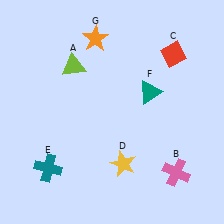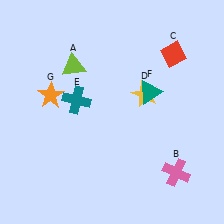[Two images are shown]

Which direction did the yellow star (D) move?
The yellow star (D) moved up.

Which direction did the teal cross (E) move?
The teal cross (E) moved up.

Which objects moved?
The objects that moved are: the yellow star (D), the teal cross (E), the orange star (G).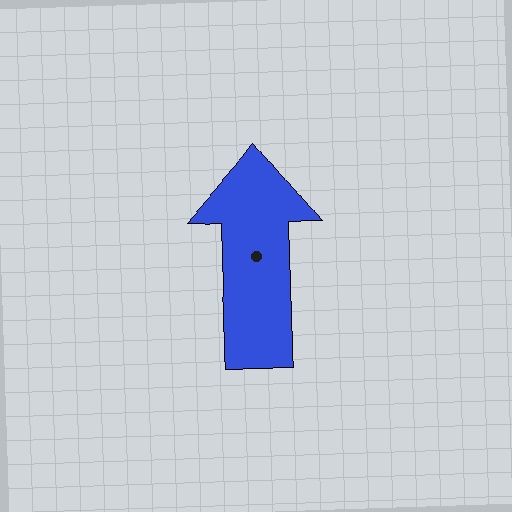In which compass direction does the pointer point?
North.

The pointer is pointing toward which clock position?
Roughly 12 o'clock.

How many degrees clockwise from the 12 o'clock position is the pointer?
Approximately 0 degrees.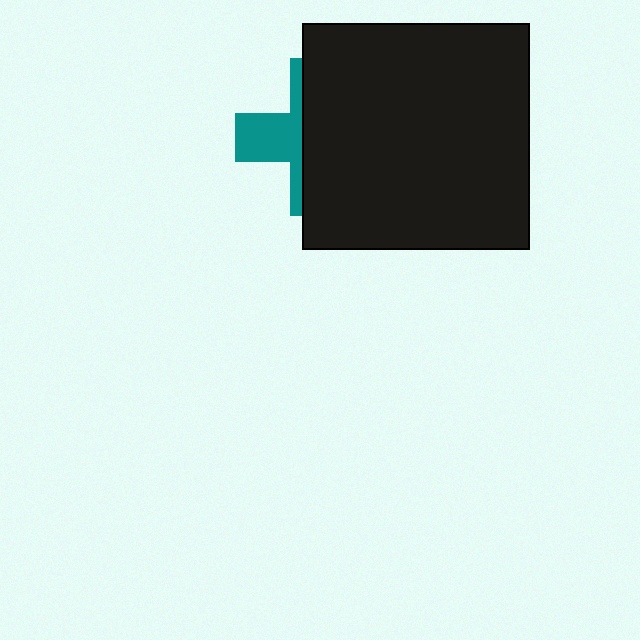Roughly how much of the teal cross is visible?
A small part of it is visible (roughly 35%).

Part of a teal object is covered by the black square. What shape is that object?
It is a cross.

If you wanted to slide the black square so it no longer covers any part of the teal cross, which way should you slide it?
Slide it right — that is the most direct way to separate the two shapes.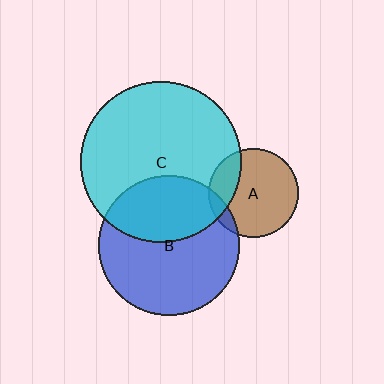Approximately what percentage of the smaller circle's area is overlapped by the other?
Approximately 10%.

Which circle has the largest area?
Circle C (cyan).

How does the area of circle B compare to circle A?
Approximately 2.5 times.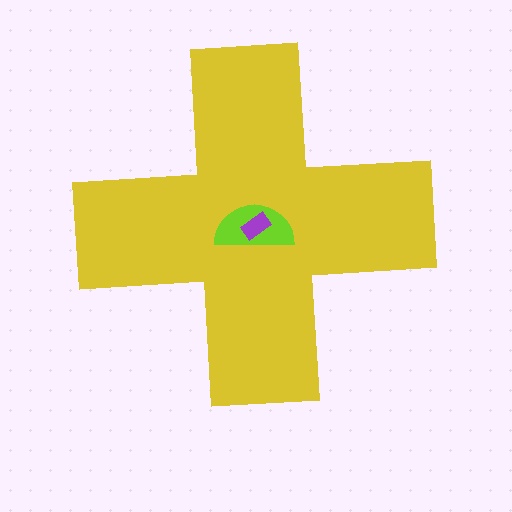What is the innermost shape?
The purple rectangle.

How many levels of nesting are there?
3.